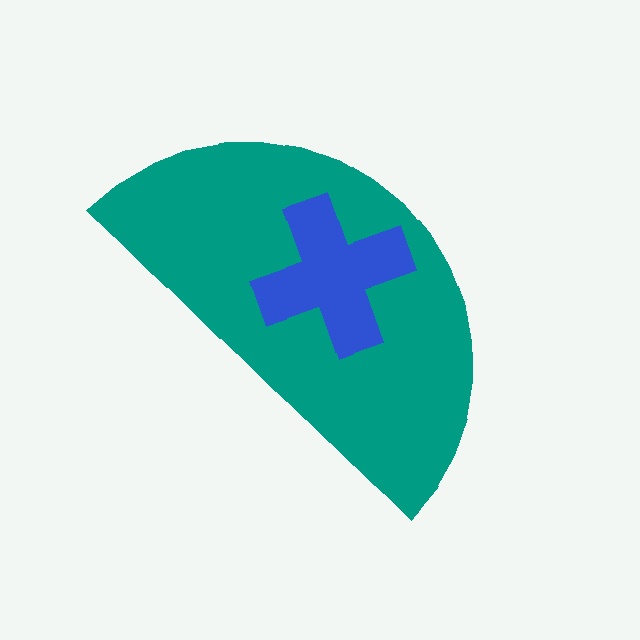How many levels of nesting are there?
2.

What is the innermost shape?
The blue cross.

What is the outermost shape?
The teal semicircle.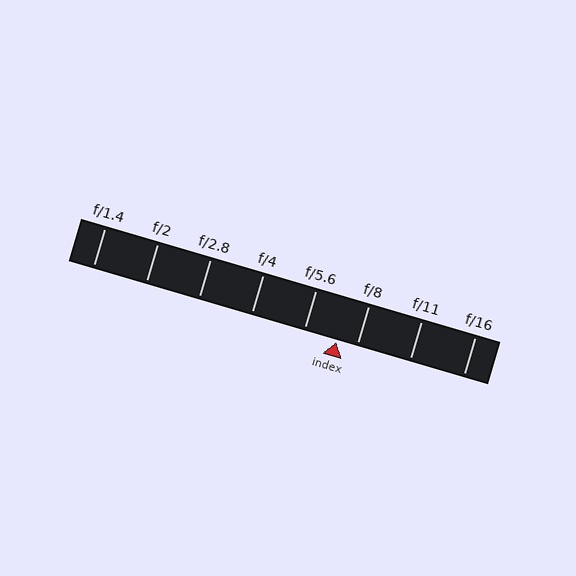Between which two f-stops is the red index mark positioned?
The index mark is between f/5.6 and f/8.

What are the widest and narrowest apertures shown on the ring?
The widest aperture shown is f/1.4 and the narrowest is f/16.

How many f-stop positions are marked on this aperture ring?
There are 8 f-stop positions marked.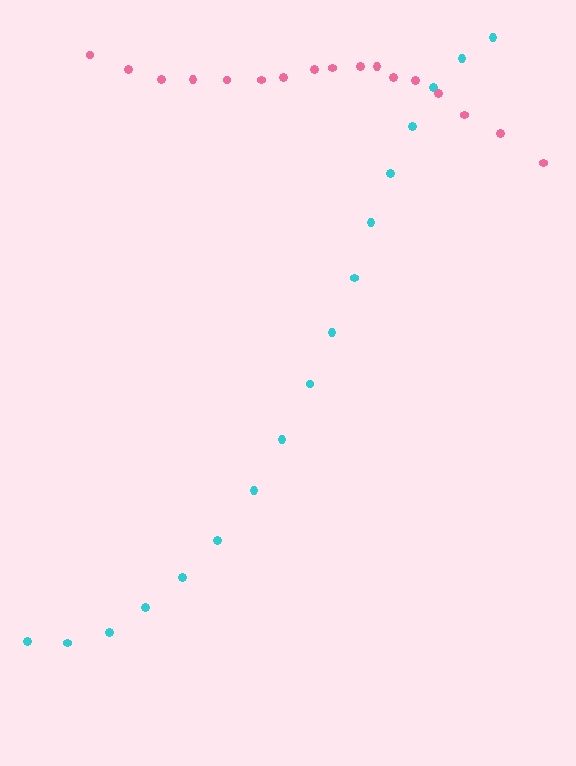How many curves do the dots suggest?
There are 2 distinct paths.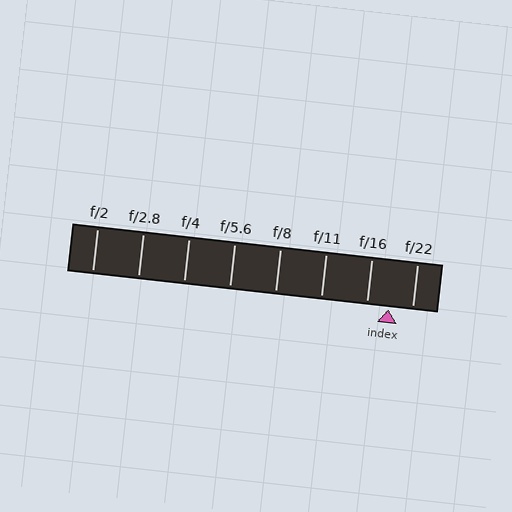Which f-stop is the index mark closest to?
The index mark is closest to f/16.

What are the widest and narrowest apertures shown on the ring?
The widest aperture shown is f/2 and the narrowest is f/22.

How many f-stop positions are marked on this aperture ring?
There are 8 f-stop positions marked.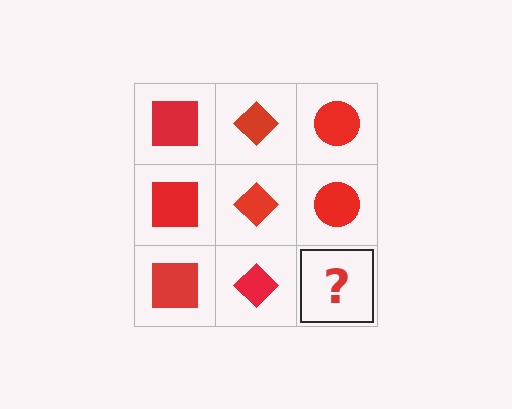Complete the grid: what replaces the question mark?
The question mark should be replaced with a red circle.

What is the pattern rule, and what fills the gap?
The rule is that each column has a consistent shape. The gap should be filled with a red circle.